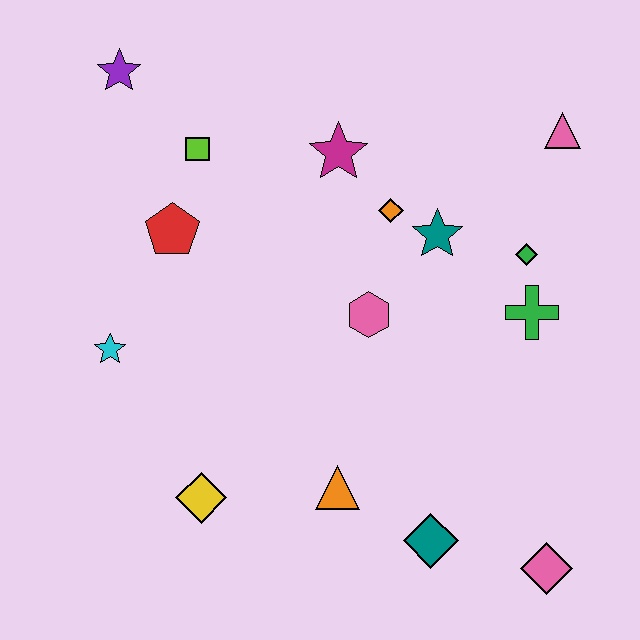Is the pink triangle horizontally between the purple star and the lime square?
No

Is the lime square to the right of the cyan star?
Yes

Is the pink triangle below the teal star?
No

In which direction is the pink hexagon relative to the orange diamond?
The pink hexagon is below the orange diamond.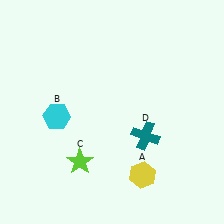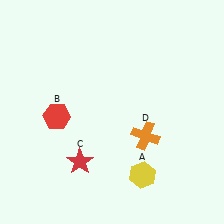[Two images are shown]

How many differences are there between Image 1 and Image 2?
There are 3 differences between the two images.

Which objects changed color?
B changed from cyan to red. C changed from lime to red. D changed from teal to orange.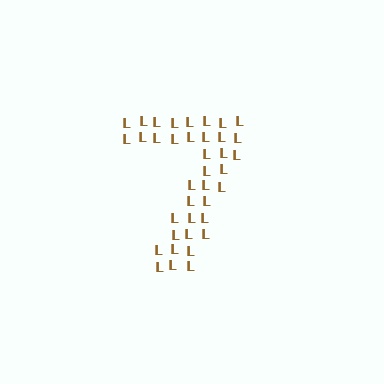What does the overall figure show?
The overall figure shows the digit 7.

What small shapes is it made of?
It is made of small letter L's.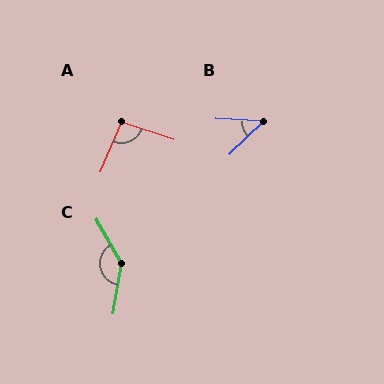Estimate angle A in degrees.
Approximately 94 degrees.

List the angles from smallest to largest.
B (47°), A (94°), C (140°).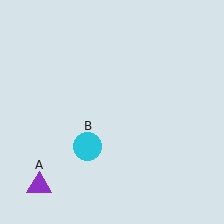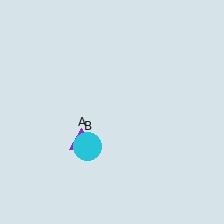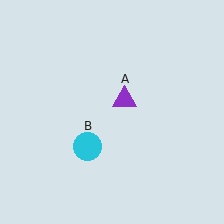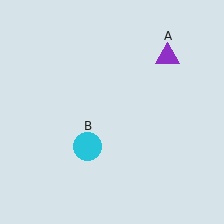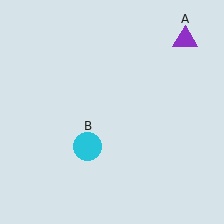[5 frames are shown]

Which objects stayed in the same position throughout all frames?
Cyan circle (object B) remained stationary.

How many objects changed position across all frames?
1 object changed position: purple triangle (object A).